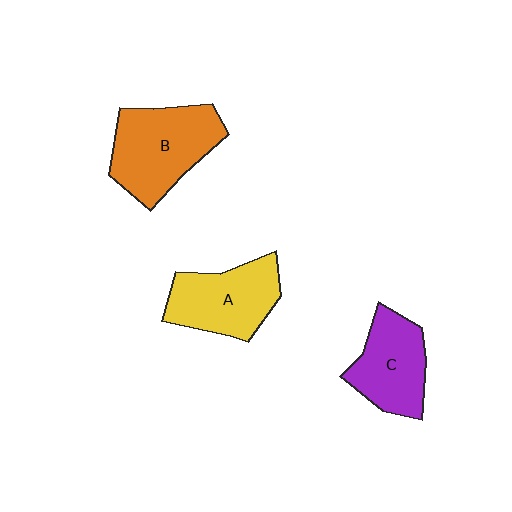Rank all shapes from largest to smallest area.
From largest to smallest: B (orange), A (yellow), C (purple).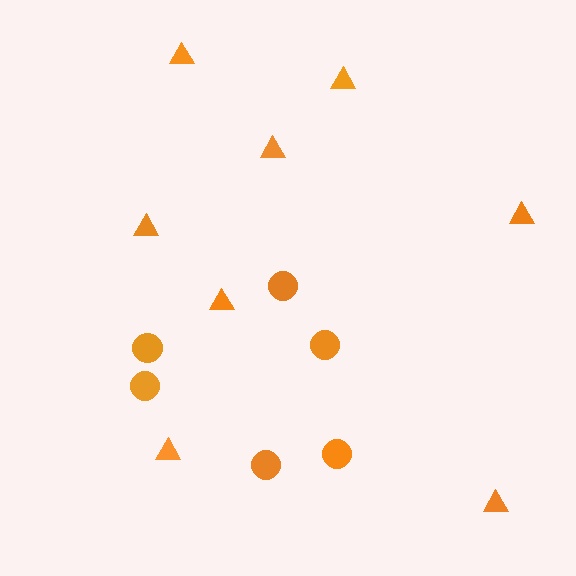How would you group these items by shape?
There are 2 groups: one group of triangles (8) and one group of circles (6).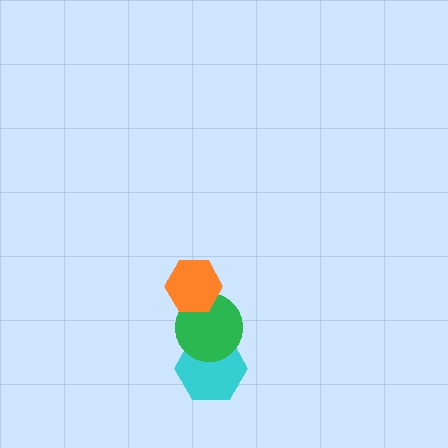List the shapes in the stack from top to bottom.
From top to bottom: the orange hexagon, the green circle, the cyan hexagon.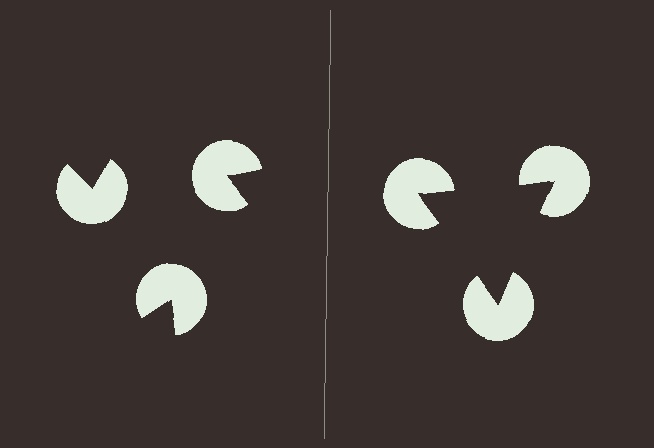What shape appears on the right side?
An illusory triangle.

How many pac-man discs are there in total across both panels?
6 — 3 on each side.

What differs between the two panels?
The pac-man discs are positioned identically on both sides; only the wedge orientations differ. On the right they align to a triangle; on the left they are misaligned.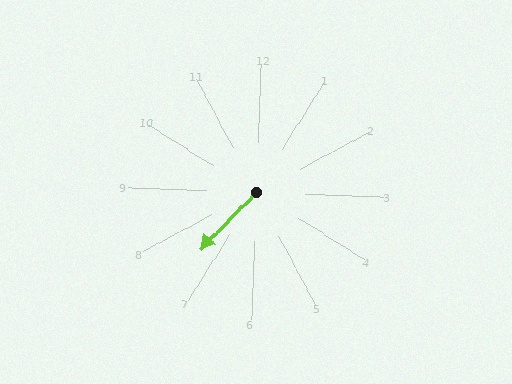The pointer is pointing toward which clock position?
Roughly 7 o'clock.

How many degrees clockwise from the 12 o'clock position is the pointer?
Approximately 222 degrees.